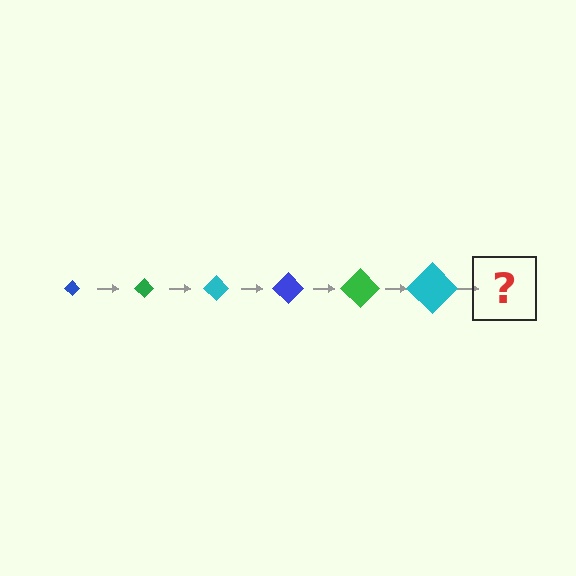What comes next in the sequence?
The next element should be a blue diamond, larger than the previous one.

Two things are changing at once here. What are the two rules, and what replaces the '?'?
The two rules are that the diamond grows larger each step and the color cycles through blue, green, and cyan. The '?' should be a blue diamond, larger than the previous one.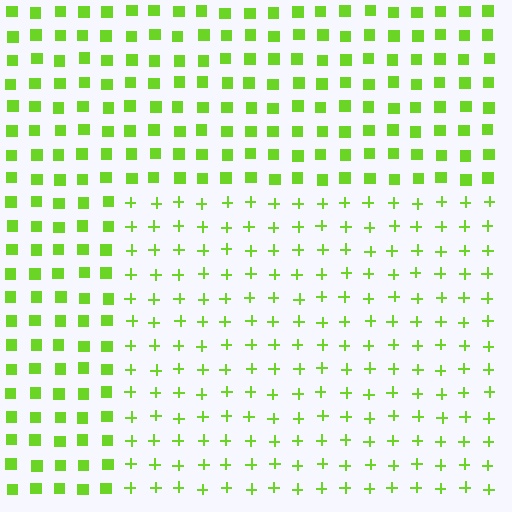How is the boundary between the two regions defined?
The boundary is defined by a change in element shape: plus signs inside vs. squares outside. All elements share the same color and spacing.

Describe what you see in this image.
The image is filled with small lime elements arranged in a uniform grid. A rectangle-shaped region contains plus signs, while the surrounding area contains squares. The boundary is defined purely by the change in element shape.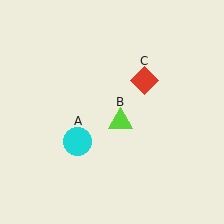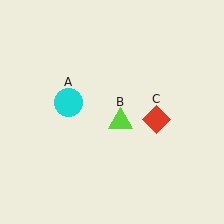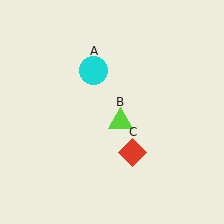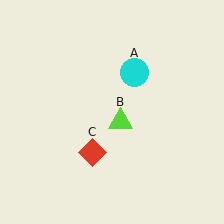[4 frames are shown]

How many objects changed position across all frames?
2 objects changed position: cyan circle (object A), red diamond (object C).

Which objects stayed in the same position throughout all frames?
Lime triangle (object B) remained stationary.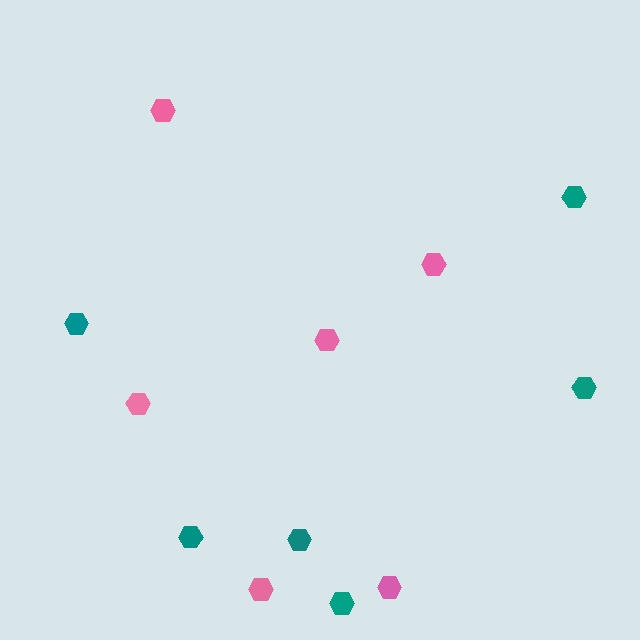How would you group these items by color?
There are 2 groups: one group of pink hexagons (6) and one group of teal hexagons (6).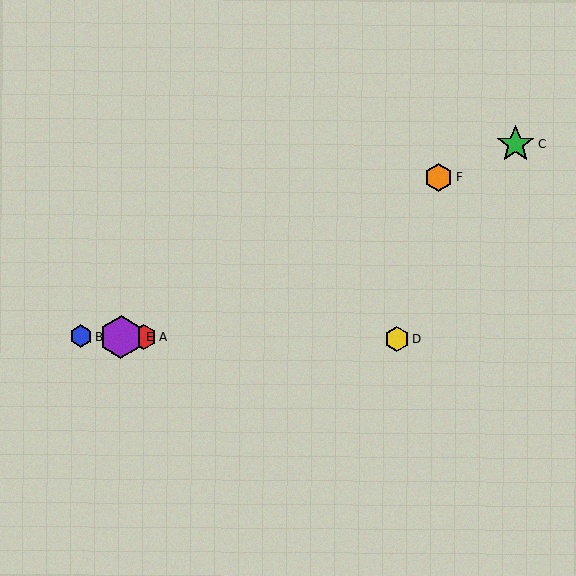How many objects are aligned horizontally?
4 objects (A, B, D, E) are aligned horizontally.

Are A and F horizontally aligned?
No, A is at y≈337 and F is at y≈178.